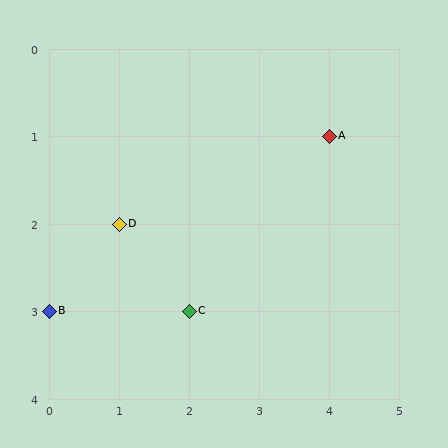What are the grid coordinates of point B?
Point B is at grid coordinates (0, 3).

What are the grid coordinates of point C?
Point C is at grid coordinates (2, 3).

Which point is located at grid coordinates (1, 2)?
Point D is at (1, 2).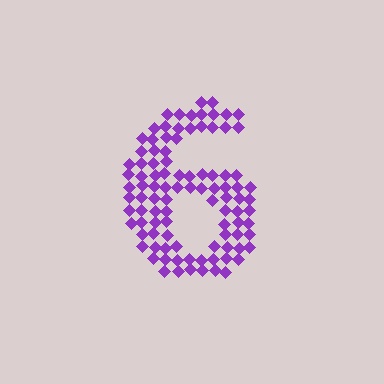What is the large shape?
The large shape is the digit 6.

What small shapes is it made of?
It is made of small diamonds.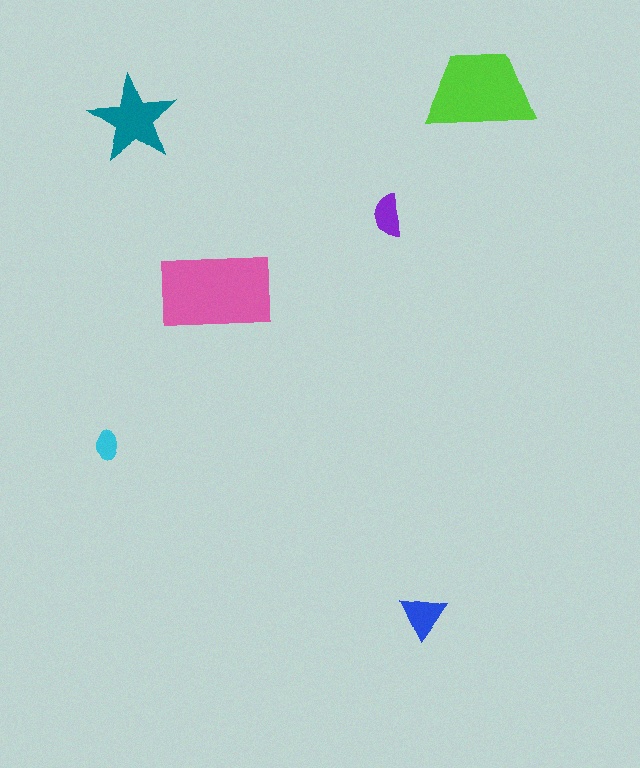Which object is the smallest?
The cyan ellipse.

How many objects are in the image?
There are 6 objects in the image.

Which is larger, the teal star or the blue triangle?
The teal star.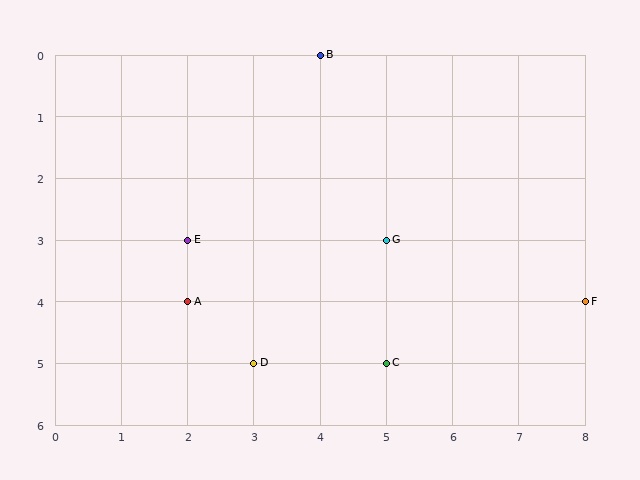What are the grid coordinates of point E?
Point E is at grid coordinates (2, 3).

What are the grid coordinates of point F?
Point F is at grid coordinates (8, 4).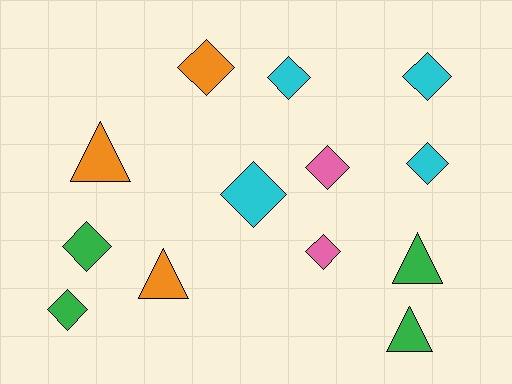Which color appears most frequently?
Cyan, with 4 objects.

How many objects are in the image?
There are 13 objects.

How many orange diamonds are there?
There is 1 orange diamond.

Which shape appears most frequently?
Diamond, with 9 objects.